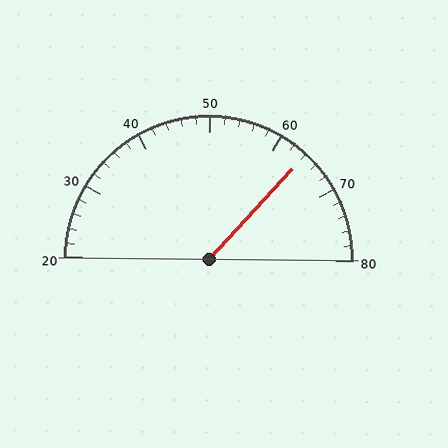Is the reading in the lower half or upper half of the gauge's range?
The reading is in the upper half of the range (20 to 80).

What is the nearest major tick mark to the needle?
The nearest major tick mark is 60.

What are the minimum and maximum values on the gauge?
The gauge ranges from 20 to 80.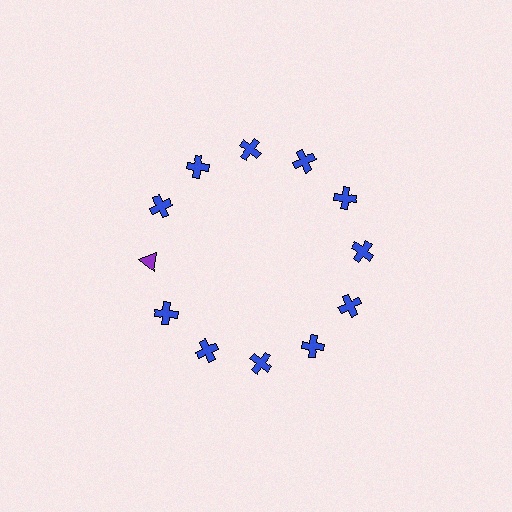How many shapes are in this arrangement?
There are 12 shapes arranged in a ring pattern.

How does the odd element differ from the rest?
It differs in both color (purple instead of blue) and shape (triangle instead of cross).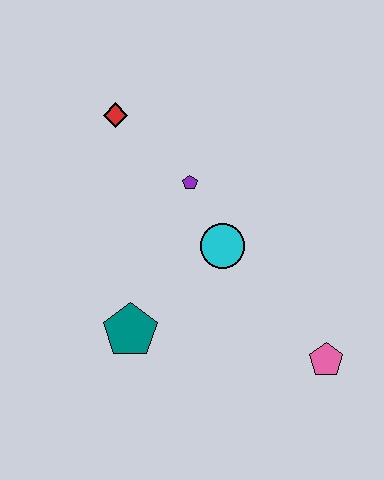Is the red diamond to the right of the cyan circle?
No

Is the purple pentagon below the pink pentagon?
No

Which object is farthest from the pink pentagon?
The red diamond is farthest from the pink pentagon.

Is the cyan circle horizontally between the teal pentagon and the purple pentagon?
No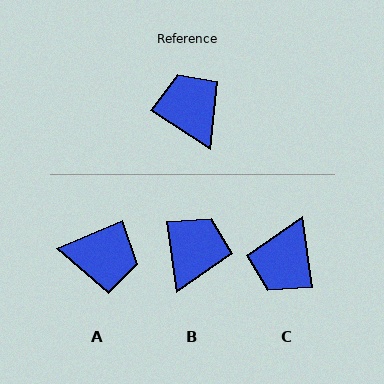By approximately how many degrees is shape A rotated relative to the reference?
Approximately 124 degrees clockwise.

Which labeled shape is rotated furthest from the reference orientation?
C, about 131 degrees away.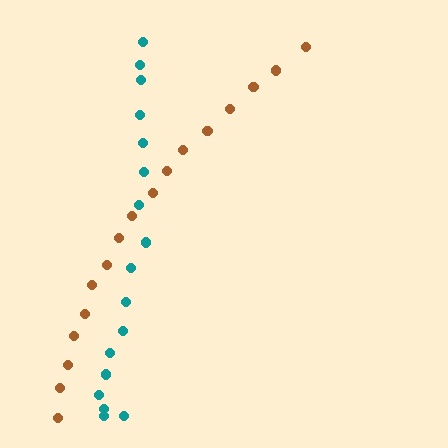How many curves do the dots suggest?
There are 2 distinct paths.